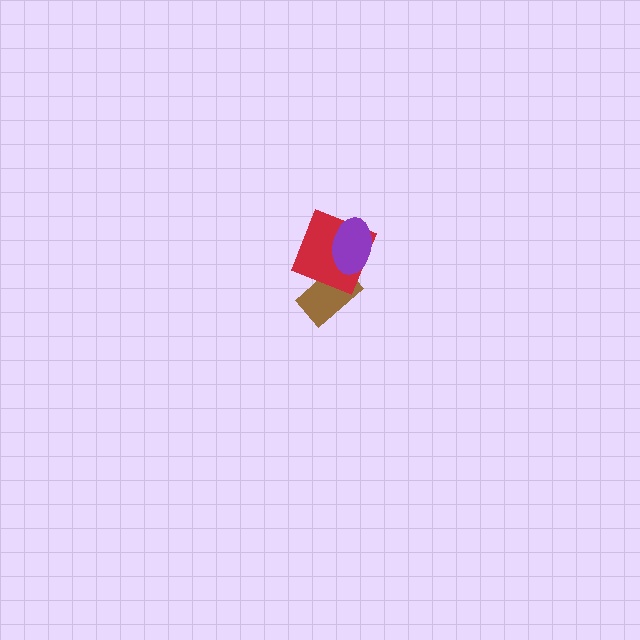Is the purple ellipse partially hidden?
No, no other shape covers it.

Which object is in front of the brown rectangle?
The red diamond is in front of the brown rectangle.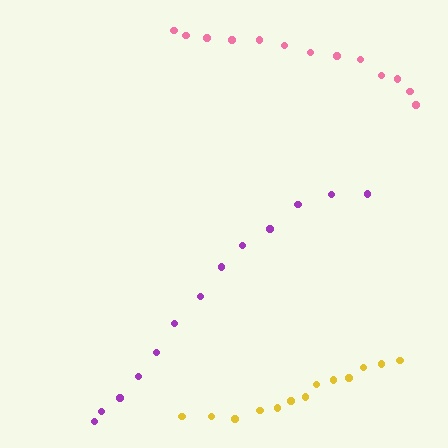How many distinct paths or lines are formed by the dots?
There are 3 distinct paths.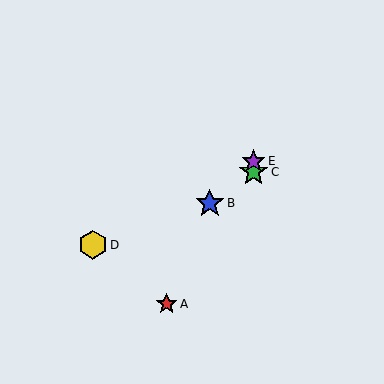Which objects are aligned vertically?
Objects C, E are aligned vertically.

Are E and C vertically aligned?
Yes, both are at x≈253.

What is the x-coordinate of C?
Object C is at x≈253.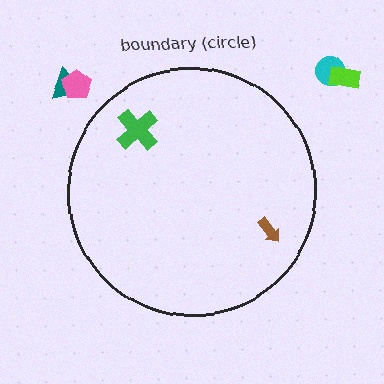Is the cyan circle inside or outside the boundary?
Outside.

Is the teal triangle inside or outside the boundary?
Outside.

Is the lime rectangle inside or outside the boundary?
Outside.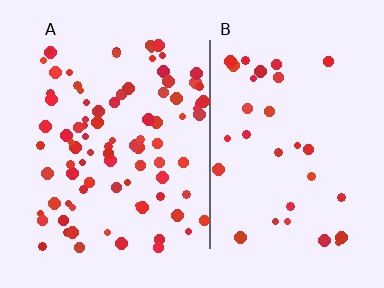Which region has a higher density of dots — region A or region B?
A (the left).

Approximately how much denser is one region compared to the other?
Approximately 2.7× — region A over region B.